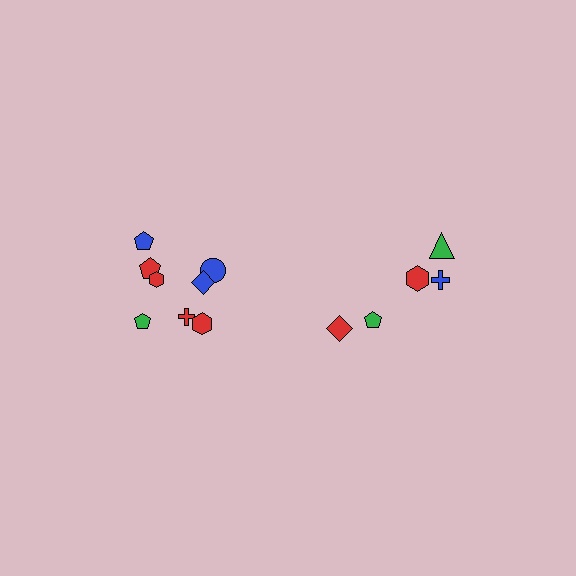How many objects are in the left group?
There are 8 objects.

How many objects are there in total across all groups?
There are 13 objects.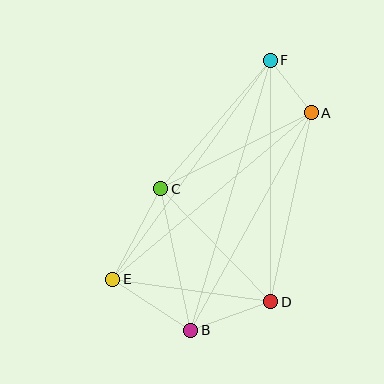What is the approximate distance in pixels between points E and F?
The distance between E and F is approximately 270 pixels.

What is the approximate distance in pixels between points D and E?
The distance between D and E is approximately 160 pixels.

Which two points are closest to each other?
Points A and F are closest to each other.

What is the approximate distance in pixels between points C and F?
The distance between C and F is approximately 169 pixels.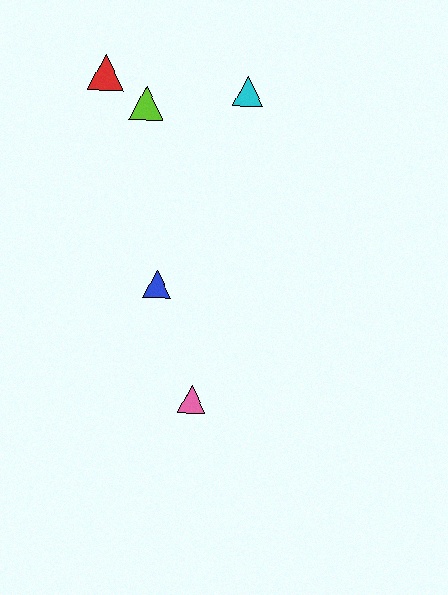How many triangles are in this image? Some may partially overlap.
There are 5 triangles.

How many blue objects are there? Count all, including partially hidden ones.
There is 1 blue object.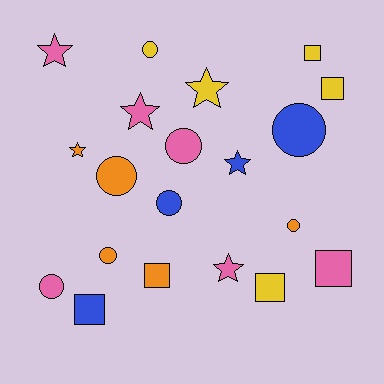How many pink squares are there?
There is 1 pink square.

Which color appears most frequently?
Pink, with 6 objects.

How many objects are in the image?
There are 20 objects.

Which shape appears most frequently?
Circle, with 8 objects.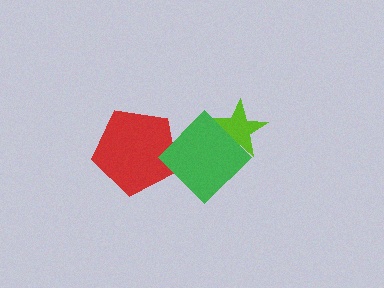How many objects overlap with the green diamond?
2 objects overlap with the green diamond.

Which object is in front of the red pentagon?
The green diamond is in front of the red pentagon.